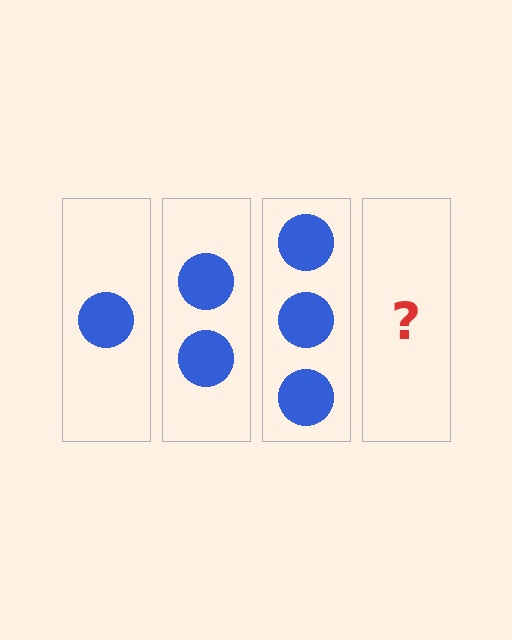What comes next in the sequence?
The next element should be 4 circles.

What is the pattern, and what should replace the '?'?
The pattern is that each step adds one more circle. The '?' should be 4 circles.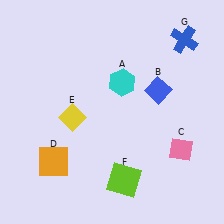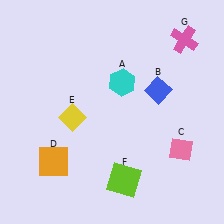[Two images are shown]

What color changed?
The cross (G) changed from blue in Image 1 to pink in Image 2.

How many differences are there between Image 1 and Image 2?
There is 1 difference between the two images.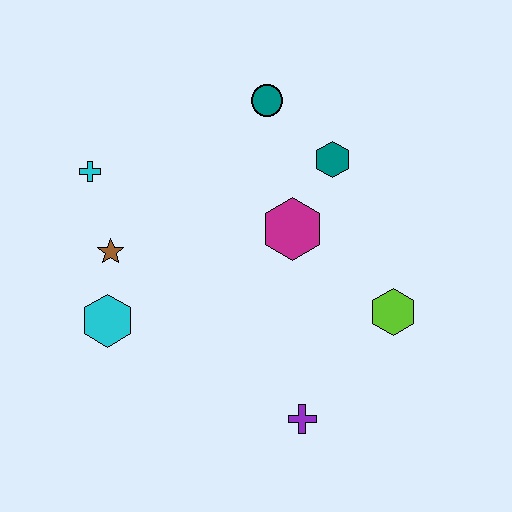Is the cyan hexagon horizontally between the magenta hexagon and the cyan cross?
Yes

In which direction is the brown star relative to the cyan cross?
The brown star is below the cyan cross.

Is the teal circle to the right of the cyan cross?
Yes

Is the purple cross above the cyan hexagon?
No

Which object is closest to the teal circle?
The teal hexagon is closest to the teal circle.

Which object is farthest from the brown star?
The lime hexagon is farthest from the brown star.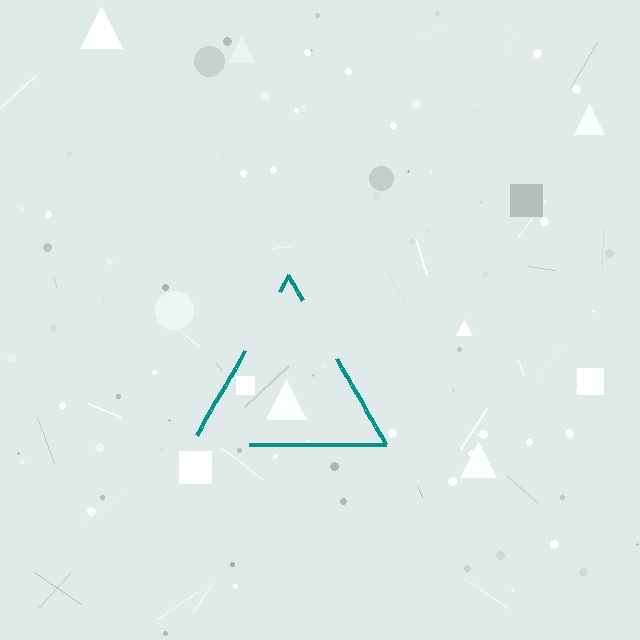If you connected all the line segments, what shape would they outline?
They would outline a triangle.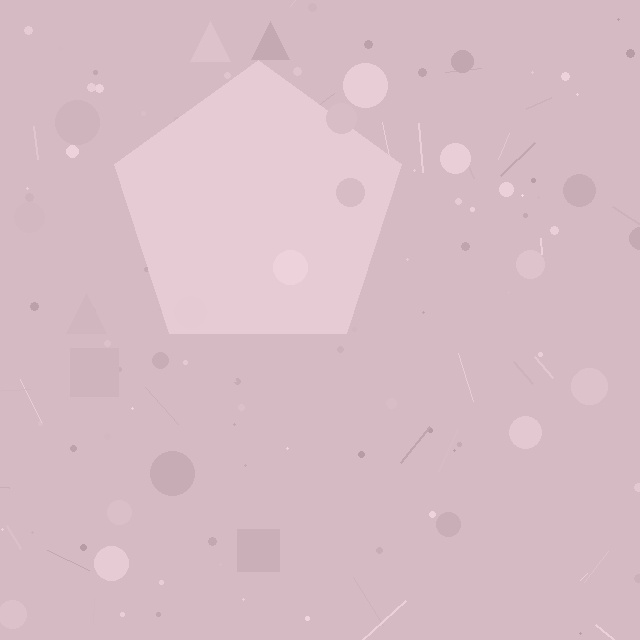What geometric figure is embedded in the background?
A pentagon is embedded in the background.